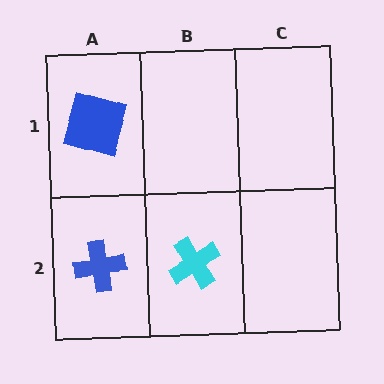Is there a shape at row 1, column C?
No, that cell is empty.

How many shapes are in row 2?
2 shapes.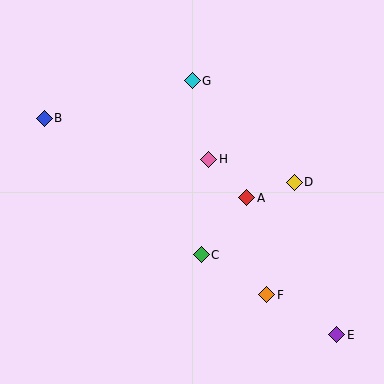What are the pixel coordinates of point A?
Point A is at (247, 198).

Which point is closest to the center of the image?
Point H at (209, 159) is closest to the center.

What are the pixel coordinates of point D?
Point D is at (294, 182).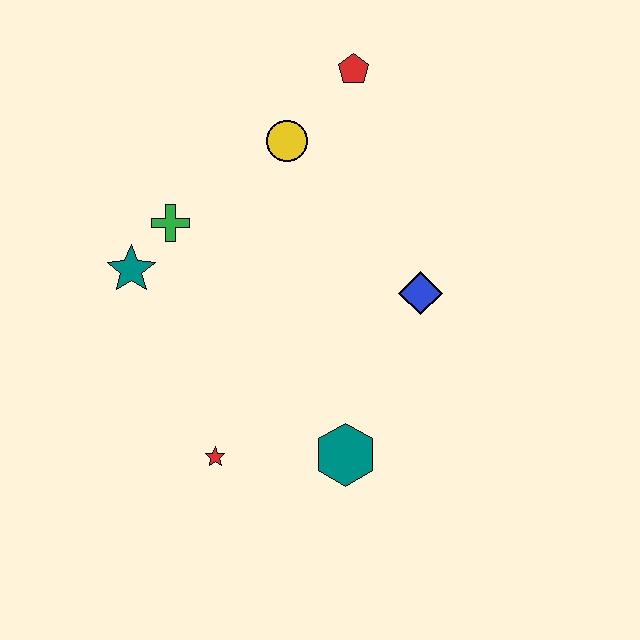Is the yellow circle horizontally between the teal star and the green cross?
No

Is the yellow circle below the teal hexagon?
No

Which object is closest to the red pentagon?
The yellow circle is closest to the red pentagon.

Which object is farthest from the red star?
The red pentagon is farthest from the red star.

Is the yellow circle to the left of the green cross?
No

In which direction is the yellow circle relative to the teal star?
The yellow circle is to the right of the teal star.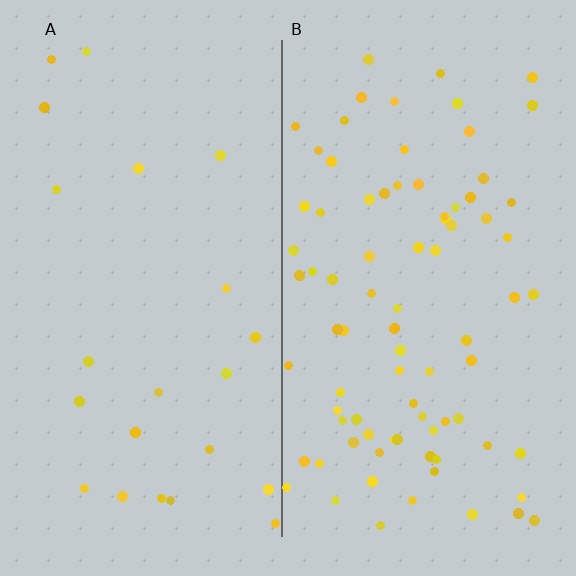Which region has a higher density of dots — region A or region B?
B (the right).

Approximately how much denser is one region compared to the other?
Approximately 3.7× — region B over region A.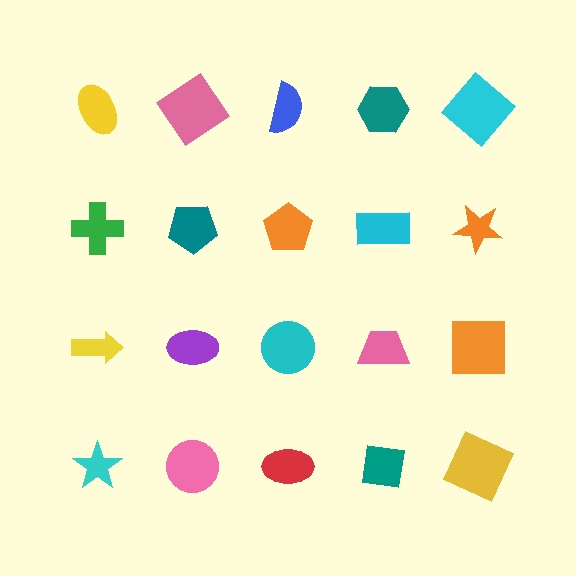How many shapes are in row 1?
5 shapes.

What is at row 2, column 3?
An orange pentagon.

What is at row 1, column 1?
A yellow ellipse.